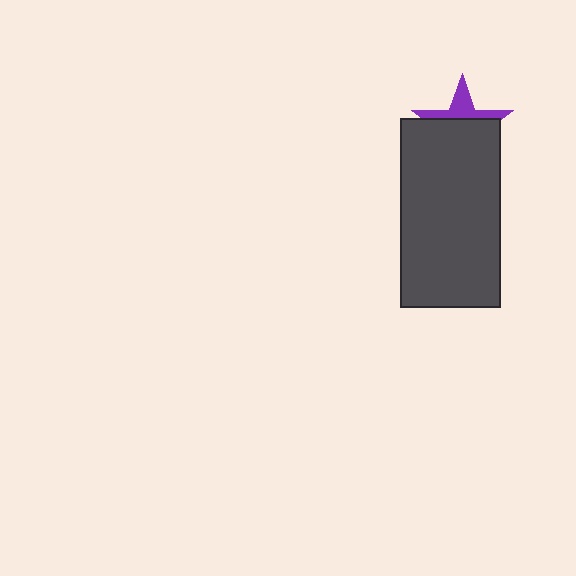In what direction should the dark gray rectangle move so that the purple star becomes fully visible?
The dark gray rectangle should move down. That is the shortest direction to clear the overlap and leave the purple star fully visible.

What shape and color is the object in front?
The object in front is a dark gray rectangle.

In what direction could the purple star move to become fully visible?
The purple star could move up. That would shift it out from behind the dark gray rectangle entirely.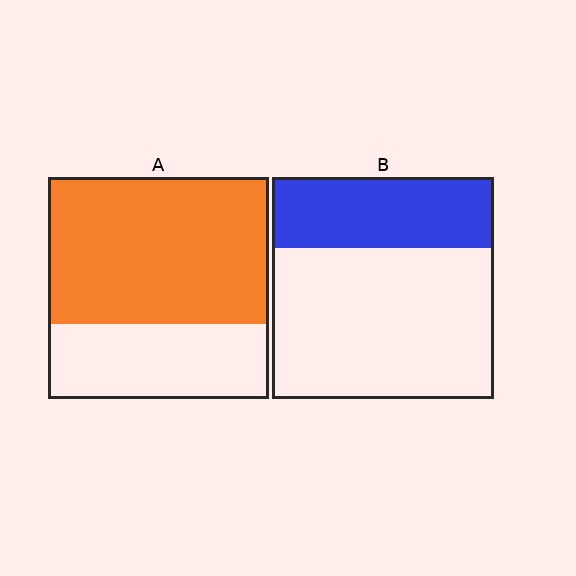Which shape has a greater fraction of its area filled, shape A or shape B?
Shape A.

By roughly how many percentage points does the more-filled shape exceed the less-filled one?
By roughly 35 percentage points (A over B).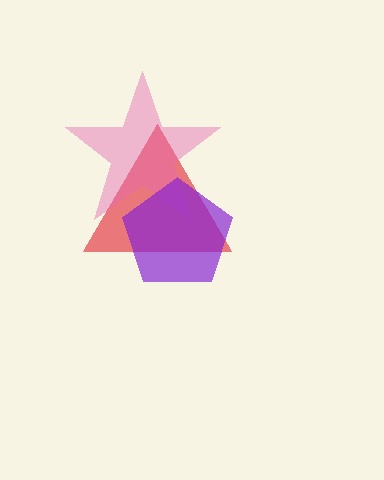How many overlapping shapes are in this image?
There are 3 overlapping shapes in the image.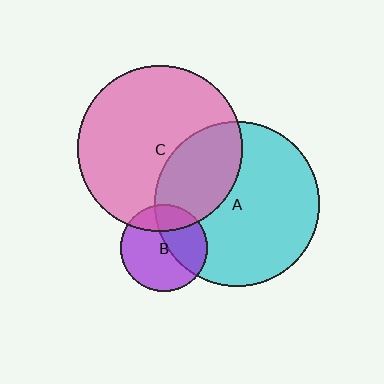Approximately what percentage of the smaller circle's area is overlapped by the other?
Approximately 30%.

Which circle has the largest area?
Circle C (pink).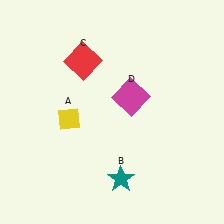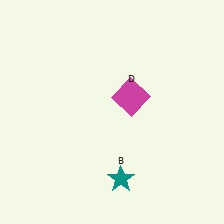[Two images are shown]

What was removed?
The yellow diamond (A), the red square (C) were removed in Image 2.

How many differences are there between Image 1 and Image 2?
There are 2 differences between the two images.